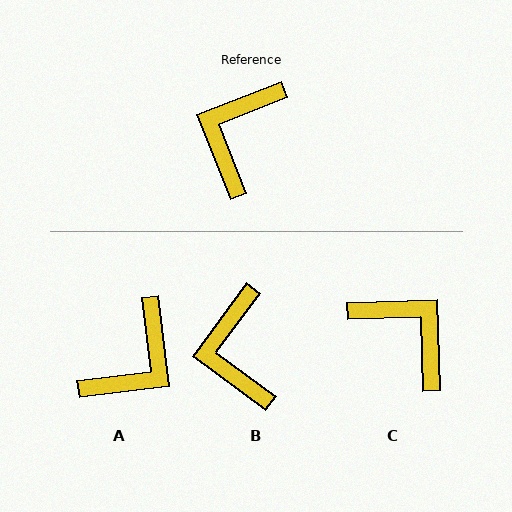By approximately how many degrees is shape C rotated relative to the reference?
Approximately 110 degrees clockwise.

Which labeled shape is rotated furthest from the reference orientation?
A, about 165 degrees away.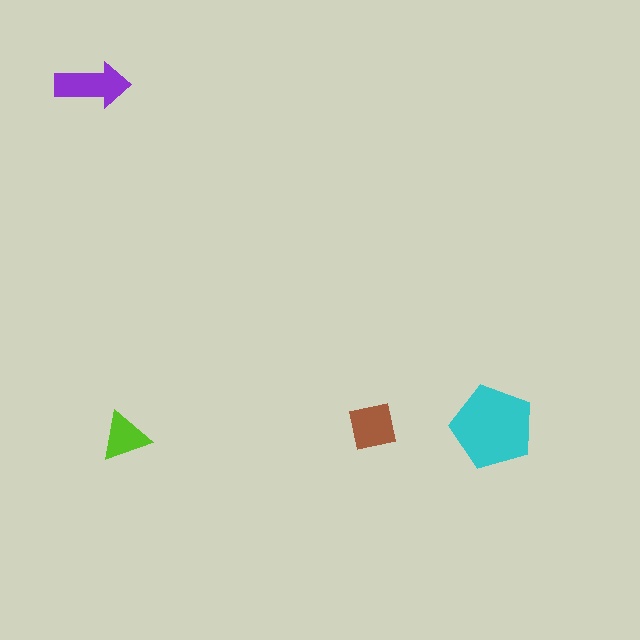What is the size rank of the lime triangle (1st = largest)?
4th.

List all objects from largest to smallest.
The cyan pentagon, the purple arrow, the brown square, the lime triangle.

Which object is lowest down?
The lime triangle is bottommost.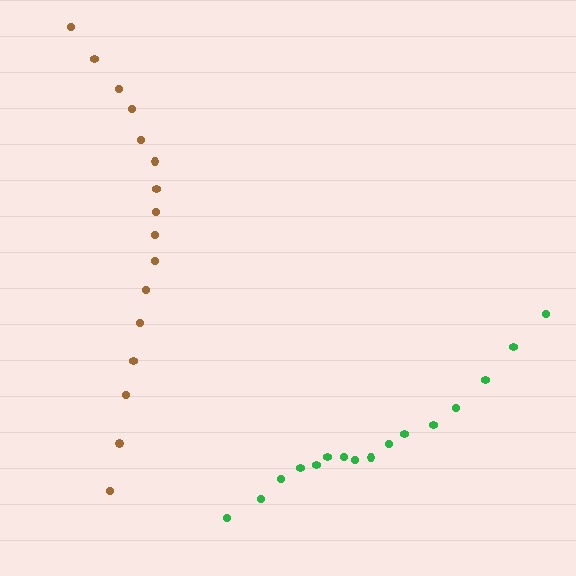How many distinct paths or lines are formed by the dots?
There are 2 distinct paths.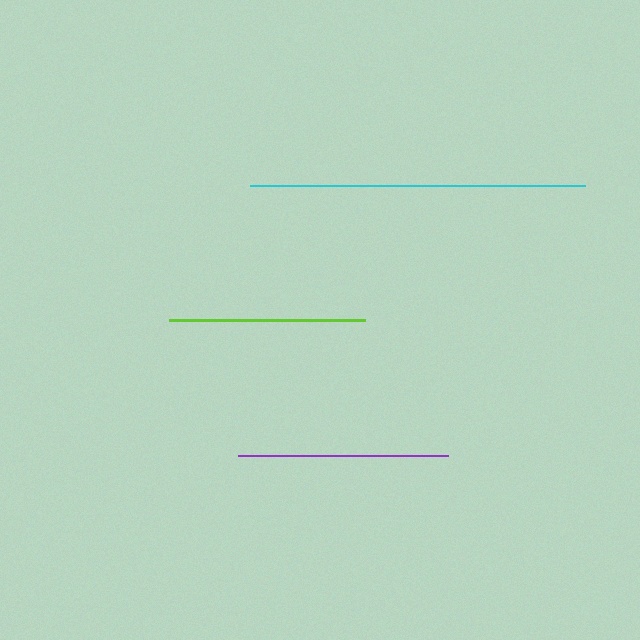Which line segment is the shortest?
The lime line is the shortest at approximately 196 pixels.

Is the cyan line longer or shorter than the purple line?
The cyan line is longer than the purple line.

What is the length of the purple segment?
The purple segment is approximately 210 pixels long.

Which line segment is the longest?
The cyan line is the longest at approximately 334 pixels.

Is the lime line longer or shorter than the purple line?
The purple line is longer than the lime line.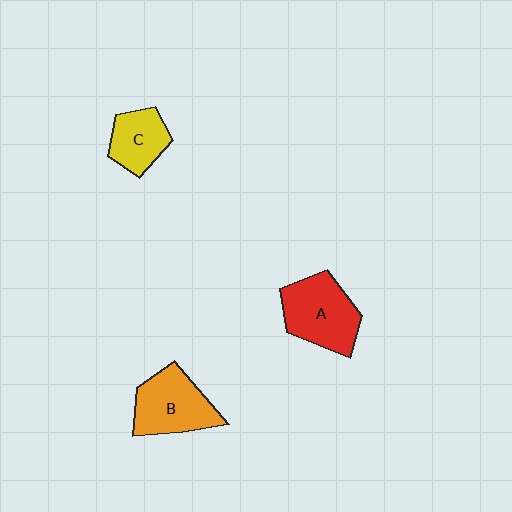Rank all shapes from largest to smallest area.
From largest to smallest: A (red), B (orange), C (yellow).